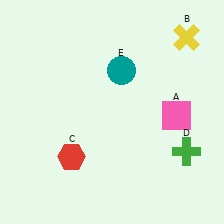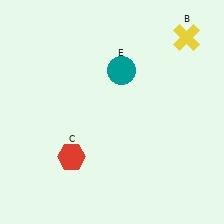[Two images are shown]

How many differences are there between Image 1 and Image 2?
There are 2 differences between the two images.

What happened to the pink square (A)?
The pink square (A) was removed in Image 2. It was in the bottom-right area of Image 1.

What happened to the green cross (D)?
The green cross (D) was removed in Image 2. It was in the bottom-right area of Image 1.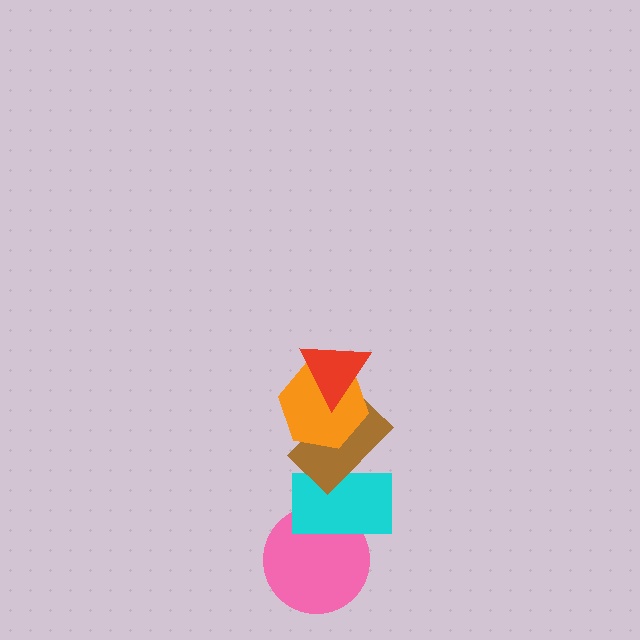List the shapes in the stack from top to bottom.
From top to bottom: the red triangle, the orange hexagon, the brown rectangle, the cyan rectangle, the pink circle.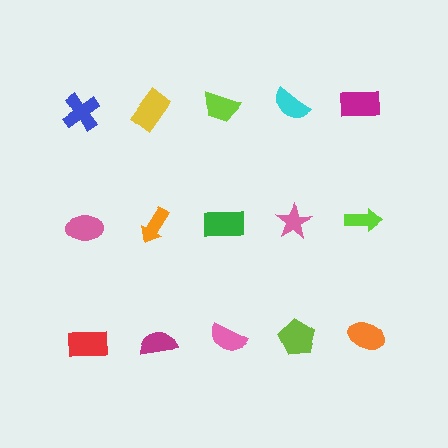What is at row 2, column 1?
A pink ellipse.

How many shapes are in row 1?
5 shapes.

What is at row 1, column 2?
A yellow rectangle.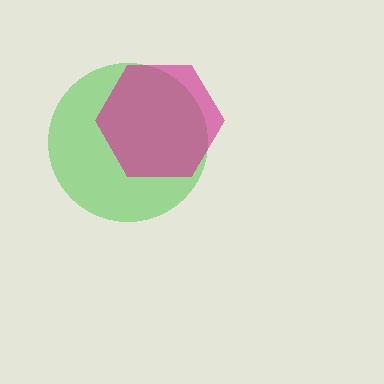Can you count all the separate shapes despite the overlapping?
Yes, there are 2 separate shapes.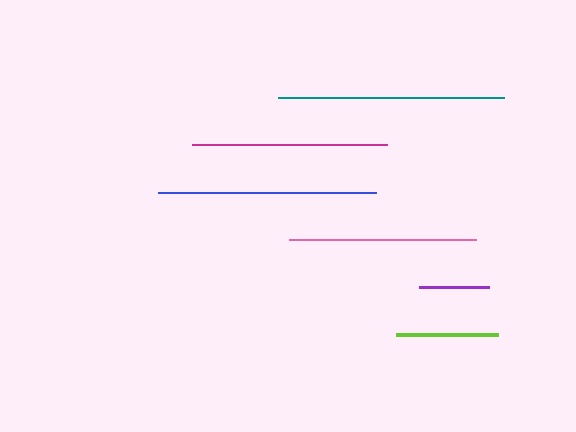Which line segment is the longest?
The teal line is the longest at approximately 226 pixels.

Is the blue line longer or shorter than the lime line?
The blue line is longer than the lime line.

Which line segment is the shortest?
The purple line is the shortest at approximately 69 pixels.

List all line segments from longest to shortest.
From longest to shortest: teal, blue, magenta, pink, lime, purple.